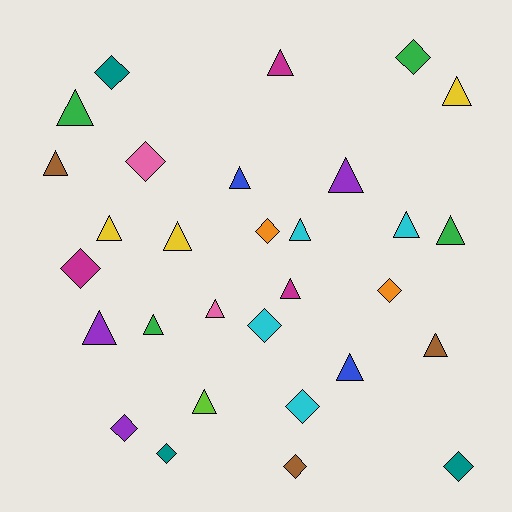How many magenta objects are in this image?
There are 3 magenta objects.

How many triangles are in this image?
There are 18 triangles.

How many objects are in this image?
There are 30 objects.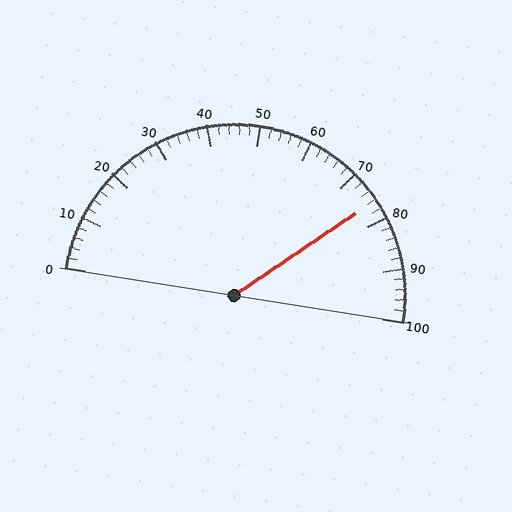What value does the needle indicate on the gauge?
The needle indicates approximately 76.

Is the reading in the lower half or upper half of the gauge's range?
The reading is in the upper half of the range (0 to 100).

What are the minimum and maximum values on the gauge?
The gauge ranges from 0 to 100.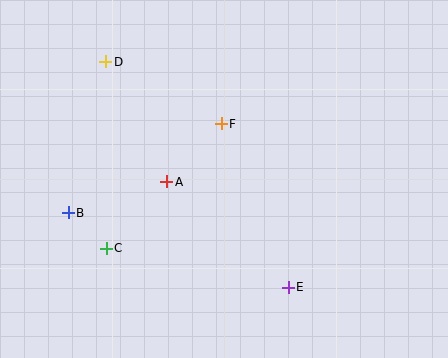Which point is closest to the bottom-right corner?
Point E is closest to the bottom-right corner.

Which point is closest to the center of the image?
Point F at (221, 124) is closest to the center.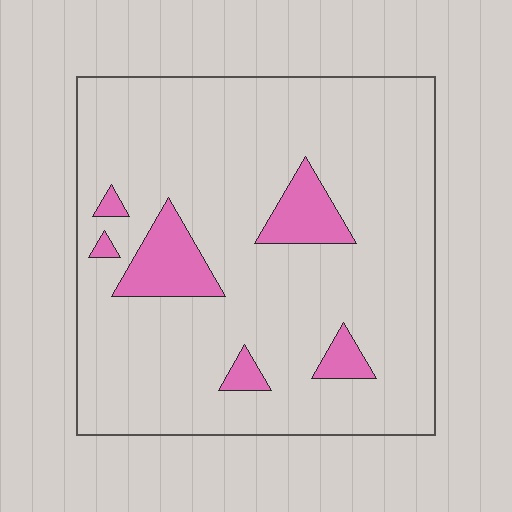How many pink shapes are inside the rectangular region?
6.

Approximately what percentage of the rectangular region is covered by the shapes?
Approximately 10%.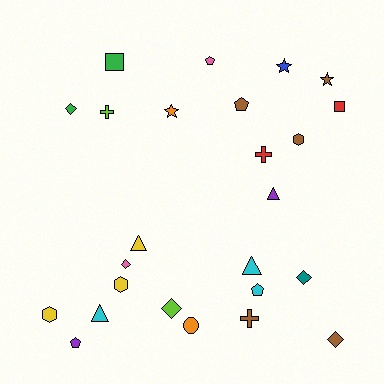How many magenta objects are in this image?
There are no magenta objects.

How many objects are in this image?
There are 25 objects.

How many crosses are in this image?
There are 3 crosses.